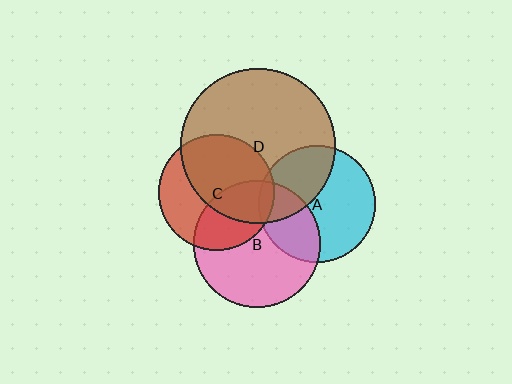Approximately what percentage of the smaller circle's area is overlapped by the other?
Approximately 60%.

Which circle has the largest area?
Circle D (brown).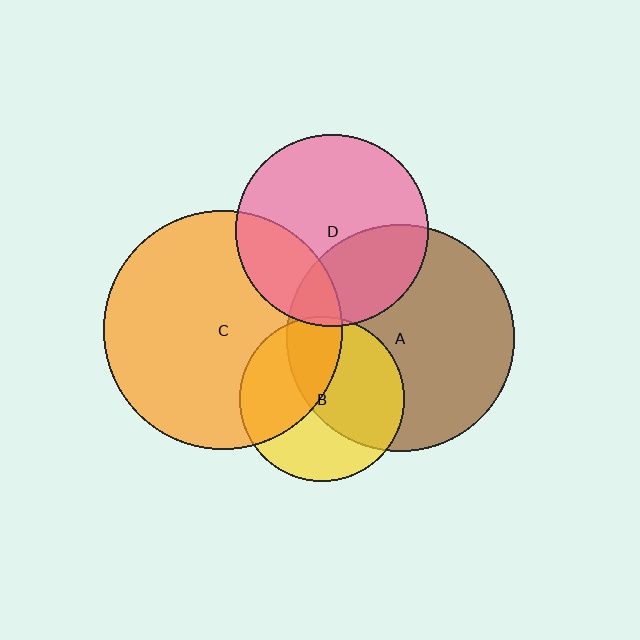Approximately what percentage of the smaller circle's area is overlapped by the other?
Approximately 40%.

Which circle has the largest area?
Circle C (orange).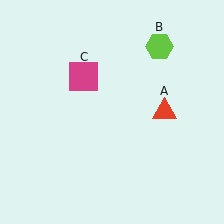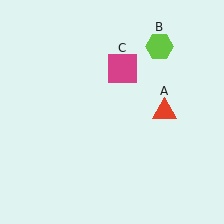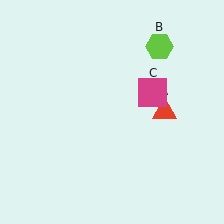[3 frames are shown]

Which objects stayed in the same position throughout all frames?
Red triangle (object A) and lime hexagon (object B) remained stationary.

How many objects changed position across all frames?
1 object changed position: magenta square (object C).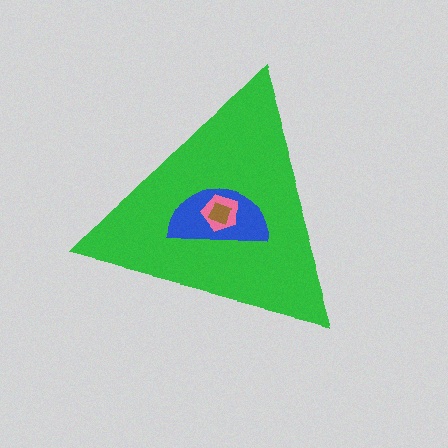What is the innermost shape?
The brown diamond.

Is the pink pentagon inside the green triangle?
Yes.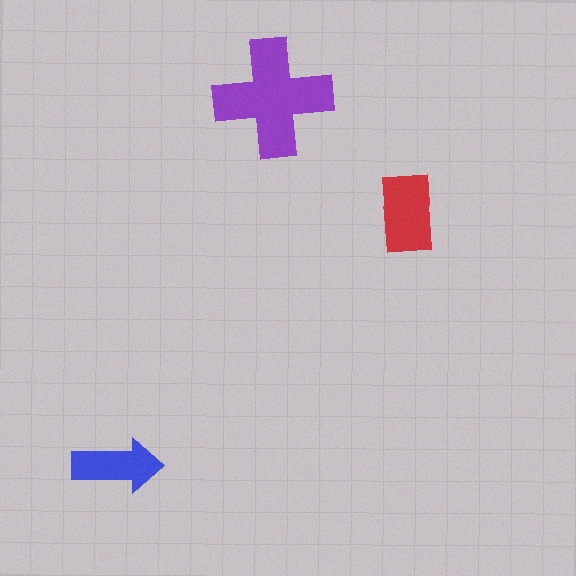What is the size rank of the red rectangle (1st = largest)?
2nd.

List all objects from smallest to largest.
The blue arrow, the red rectangle, the purple cross.